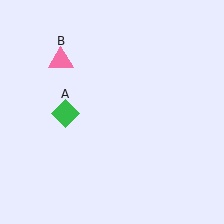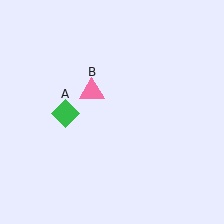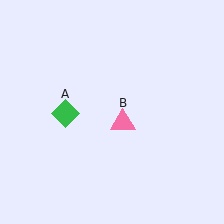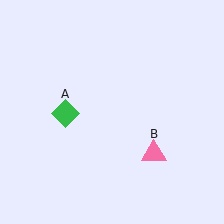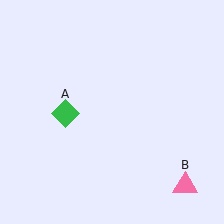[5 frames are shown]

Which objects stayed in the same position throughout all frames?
Green diamond (object A) remained stationary.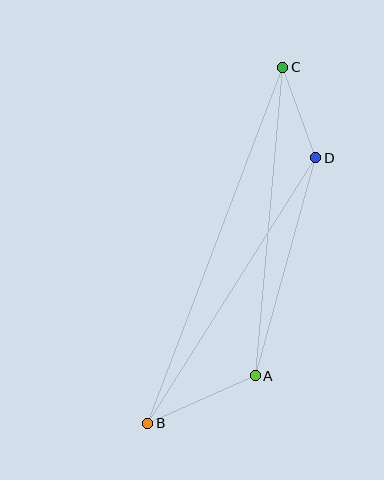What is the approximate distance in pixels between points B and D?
The distance between B and D is approximately 314 pixels.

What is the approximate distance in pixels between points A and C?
The distance between A and C is approximately 310 pixels.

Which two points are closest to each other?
Points C and D are closest to each other.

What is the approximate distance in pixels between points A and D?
The distance between A and D is approximately 226 pixels.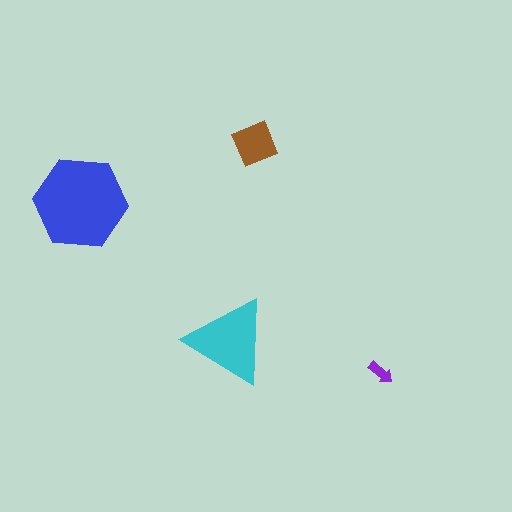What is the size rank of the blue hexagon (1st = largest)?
1st.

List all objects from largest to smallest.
The blue hexagon, the cyan triangle, the brown square, the purple arrow.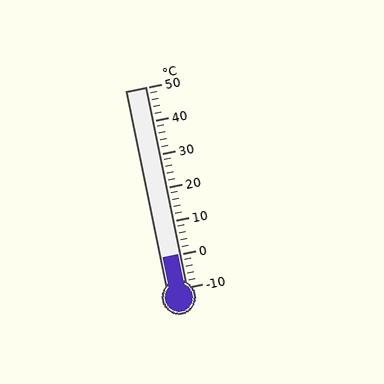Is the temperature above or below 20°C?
The temperature is below 20°C.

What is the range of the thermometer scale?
The thermometer scale ranges from -10°C to 50°C.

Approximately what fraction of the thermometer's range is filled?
The thermometer is filled to approximately 15% of its range.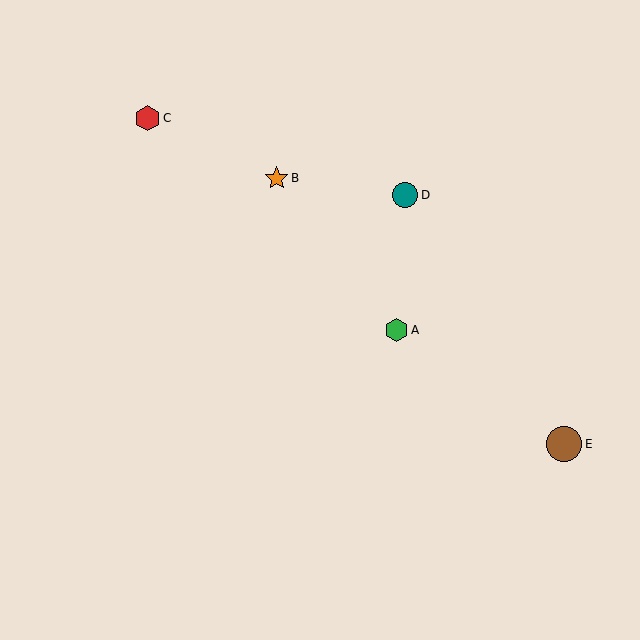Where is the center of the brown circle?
The center of the brown circle is at (564, 444).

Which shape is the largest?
The brown circle (labeled E) is the largest.